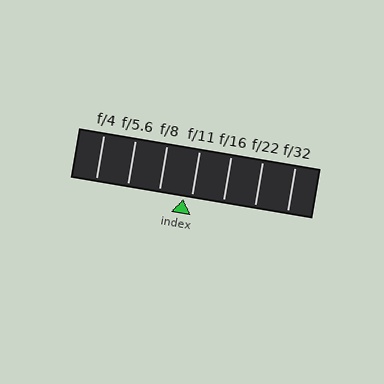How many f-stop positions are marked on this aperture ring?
There are 7 f-stop positions marked.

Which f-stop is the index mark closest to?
The index mark is closest to f/11.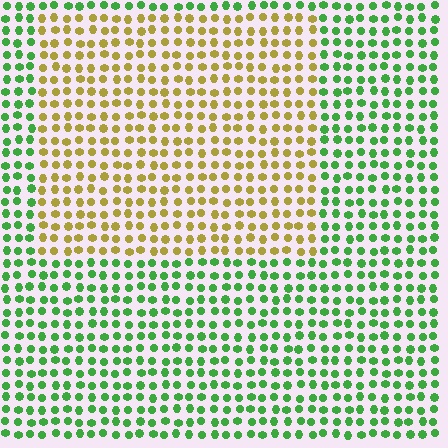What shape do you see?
I see a rectangle.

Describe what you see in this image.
The image is filled with small green elements in a uniform arrangement. A rectangle-shaped region is visible where the elements are tinted to a slightly different hue, forming a subtle color boundary.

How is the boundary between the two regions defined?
The boundary is defined purely by a slight shift in hue (about 66 degrees). Spacing, size, and orientation are identical on both sides.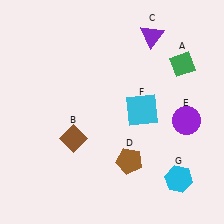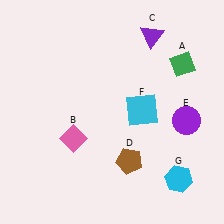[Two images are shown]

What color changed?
The diamond (B) changed from brown in Image 1 to pink in Image 2.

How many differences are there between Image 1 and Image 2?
There is 1 difference between the two images.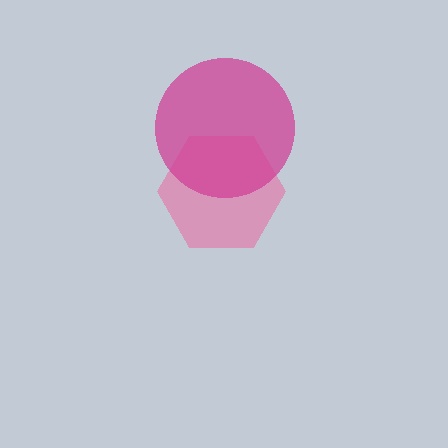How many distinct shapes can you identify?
There are 2 distinct shapes: a pink hexagon, a magenta circle.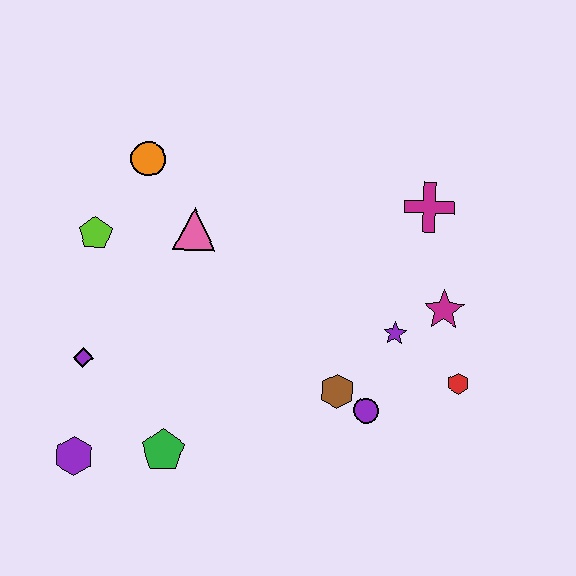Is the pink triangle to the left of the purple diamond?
No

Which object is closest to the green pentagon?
The purple hexagon is closest to the green pentagon.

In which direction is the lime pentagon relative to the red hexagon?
The lime pentagon is to the left of the red hexagon.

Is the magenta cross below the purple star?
No